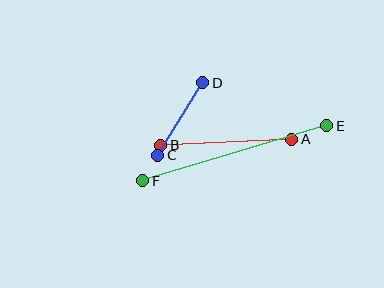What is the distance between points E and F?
The distance is approximately 192 pixels.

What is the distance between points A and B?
The distance is approximately 131 pixels.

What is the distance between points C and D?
The distance is approximately 85 pixels.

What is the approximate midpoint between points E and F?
The midpoint is at approximately (235, 153) pixels.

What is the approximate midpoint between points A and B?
The midpoint is at approximately (226, 142) pixels.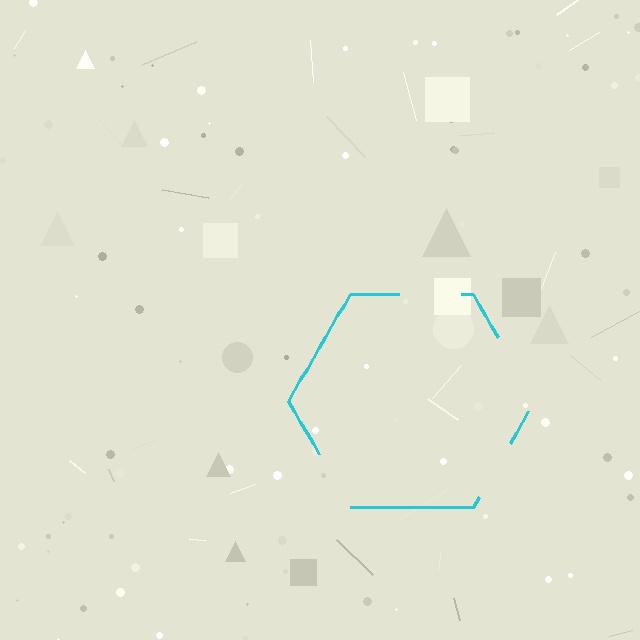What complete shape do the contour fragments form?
The contour fragments form a hexagon.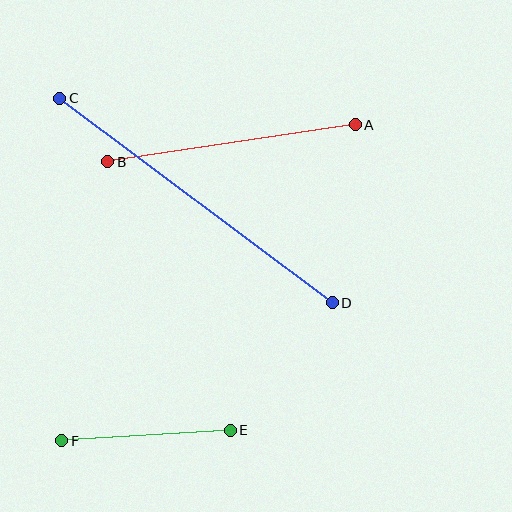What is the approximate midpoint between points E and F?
The midpoint is at approximately (146, 436) pixels.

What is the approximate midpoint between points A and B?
The midpoint is at approximately (231, 143) pixels.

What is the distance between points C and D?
The distance is approximately 341 pixels.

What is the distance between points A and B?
The distance is approximately 250 pixels.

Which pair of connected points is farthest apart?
Points C and D are farthest apart.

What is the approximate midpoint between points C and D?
The midpoint is at approximately (196, 201) pixels.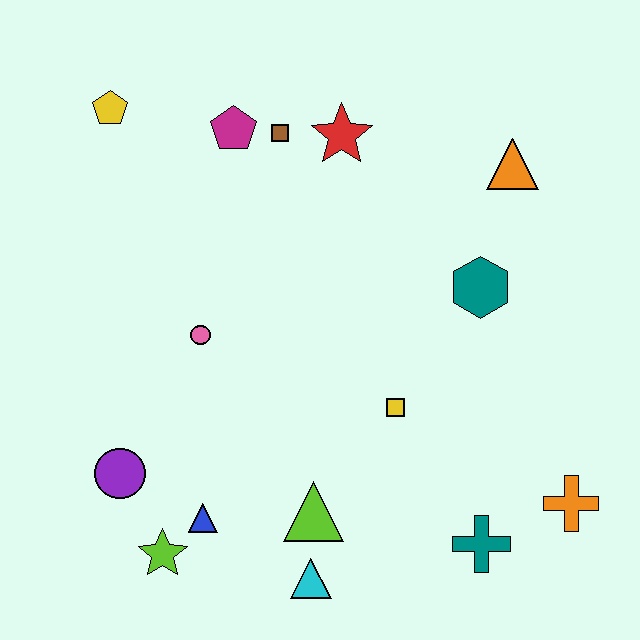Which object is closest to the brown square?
The magenta pentagon is closest to the brown square.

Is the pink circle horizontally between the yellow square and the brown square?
No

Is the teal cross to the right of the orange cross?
No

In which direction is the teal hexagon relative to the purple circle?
The teal hexagon is to the right of the purple circle.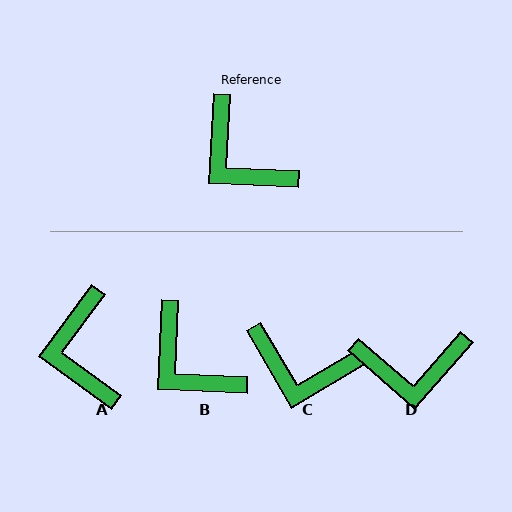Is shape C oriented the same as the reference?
No, it is off by about 33 degrees.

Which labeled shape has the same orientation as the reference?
B.